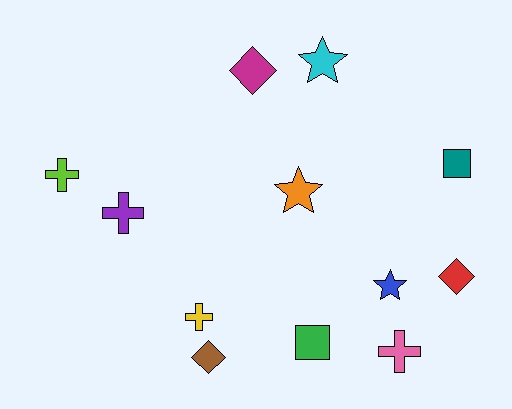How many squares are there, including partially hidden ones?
There are 2 squares.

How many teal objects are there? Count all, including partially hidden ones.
There is 1 teal object.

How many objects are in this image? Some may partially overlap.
There are 12 objects.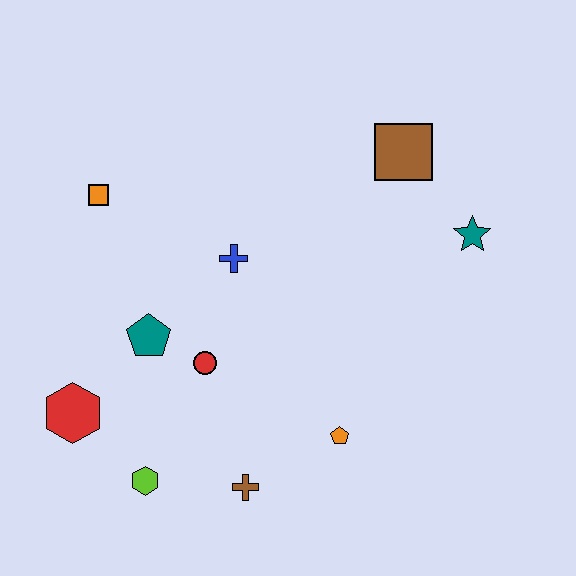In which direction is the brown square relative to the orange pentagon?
The brown square is above the orange pentagon.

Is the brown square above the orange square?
Yes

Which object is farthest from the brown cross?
The brown square is farthest from the brown cross.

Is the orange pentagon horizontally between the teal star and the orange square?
Yes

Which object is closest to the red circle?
The teal pentagon is closest to the red circle.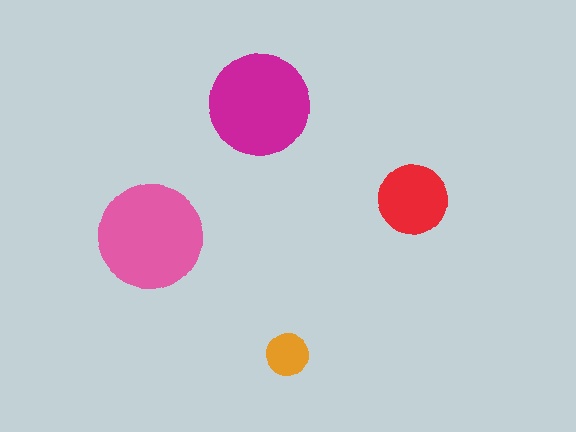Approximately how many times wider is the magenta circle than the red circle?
About 1.5 times wider.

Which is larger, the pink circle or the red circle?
The pink one.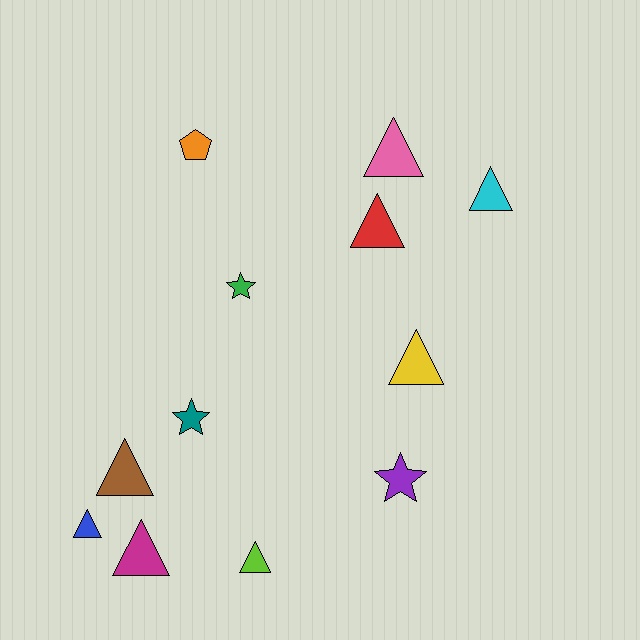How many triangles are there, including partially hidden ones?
There are 8 triangles.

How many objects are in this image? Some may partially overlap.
There are 12 objects.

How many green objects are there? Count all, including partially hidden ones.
There is 1 green object.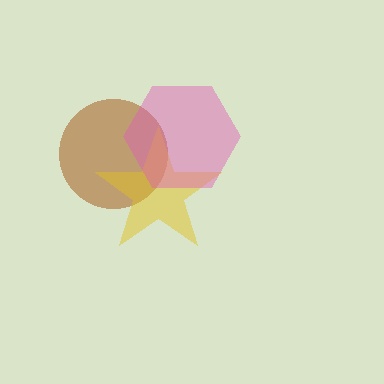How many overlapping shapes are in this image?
There are 3 overlapping shapes in the image.